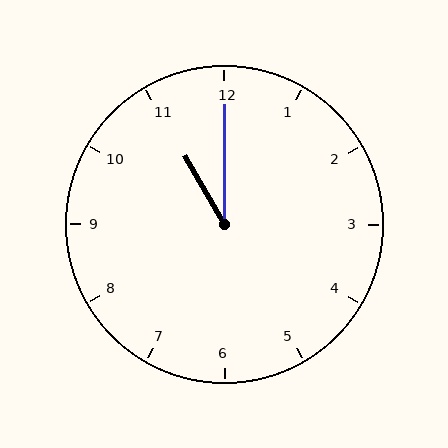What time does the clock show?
11:00.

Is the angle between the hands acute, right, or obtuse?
It is acute.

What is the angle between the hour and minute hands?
Approximately 30 degrees.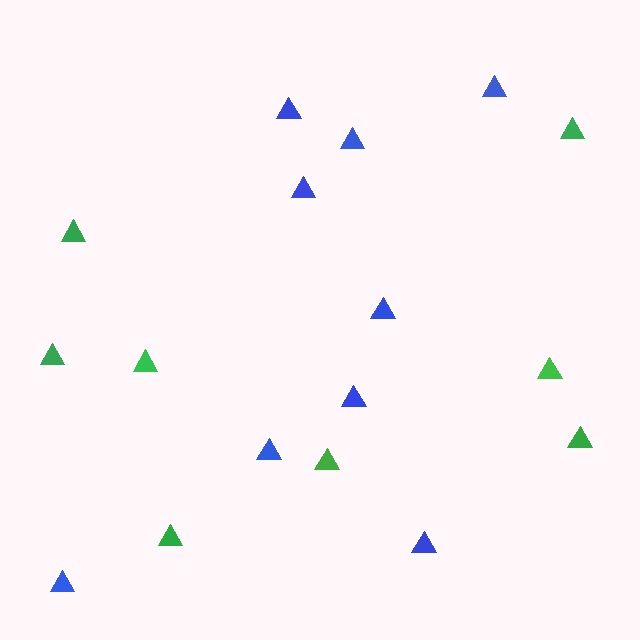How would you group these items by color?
There are 2 groups: one group of green triangles (8) and one group of blue triangles (9).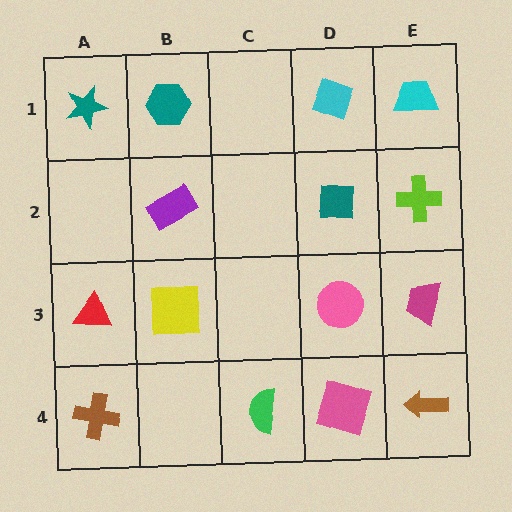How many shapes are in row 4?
4 shapes.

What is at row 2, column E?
A lime cross.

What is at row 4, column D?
A pink square.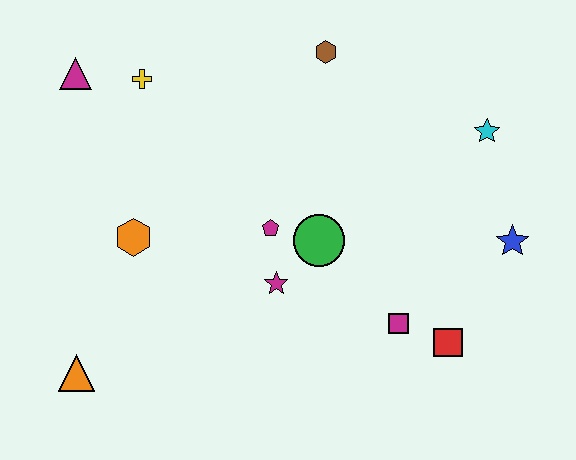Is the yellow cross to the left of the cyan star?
Yes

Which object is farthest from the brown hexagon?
The orange triangle is farthest from the brown hexagon.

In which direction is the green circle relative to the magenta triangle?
The green circle is to the right of the magenta triangle.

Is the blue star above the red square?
Yes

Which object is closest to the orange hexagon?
The magenta pentagon is closest to the orange hexagon.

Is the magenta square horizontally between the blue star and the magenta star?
Yes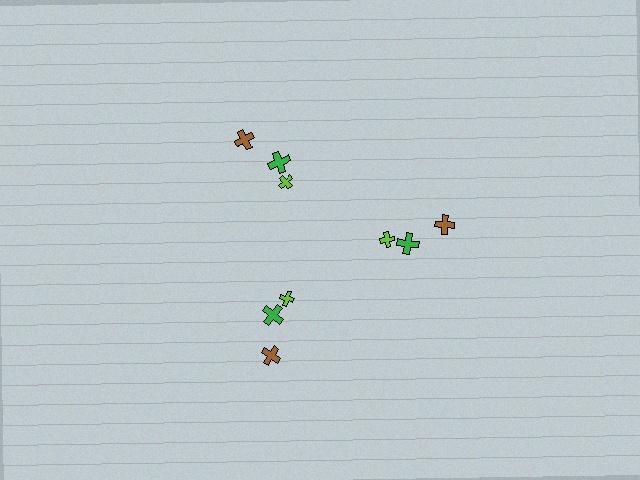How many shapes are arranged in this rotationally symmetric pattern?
There are 9 shapes, arranged in 3 groups of 3.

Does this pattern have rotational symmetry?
Yes, this pattern has 3-fold rotational symmetry. It looks the same after rotating 120 degrees around the center.